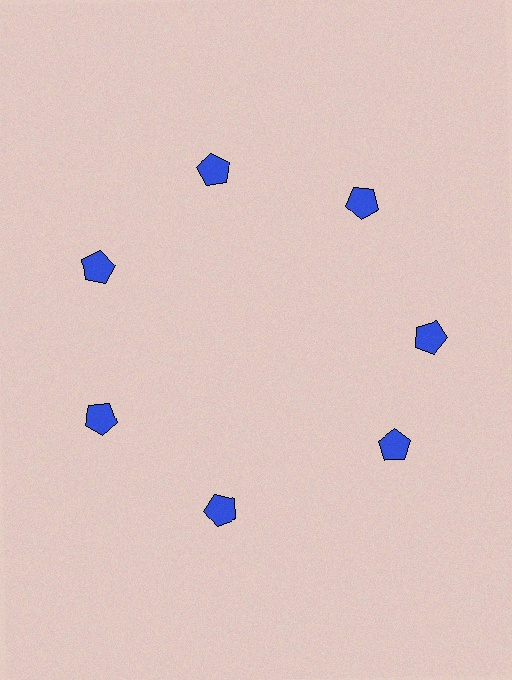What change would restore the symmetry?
The symmetry would be restored by rotating it back into even spacing with its neighbors so that all 7 pentagons sit at equal angles and equal distance from the center.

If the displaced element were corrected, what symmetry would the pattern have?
It would have 7-fold rotational symmetry — the pattern would map onto itself every 51 degrees.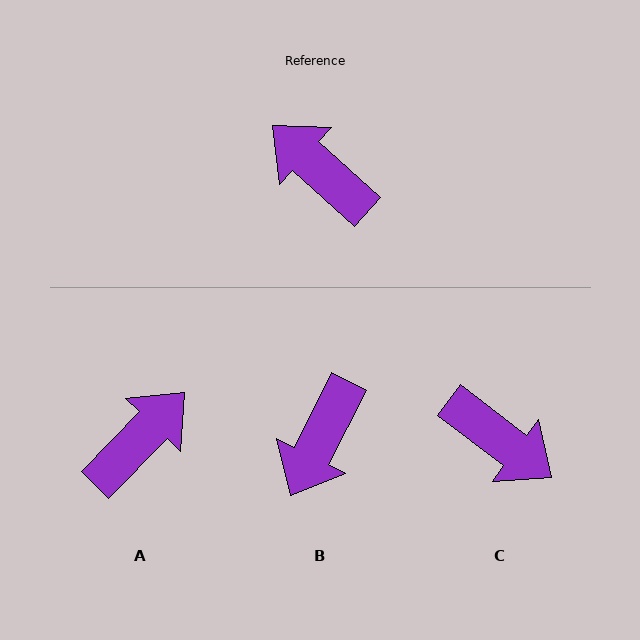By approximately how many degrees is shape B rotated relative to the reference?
Approximately 105 degrees counter-clockwise.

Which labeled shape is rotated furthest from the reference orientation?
C, about 175 degrees away.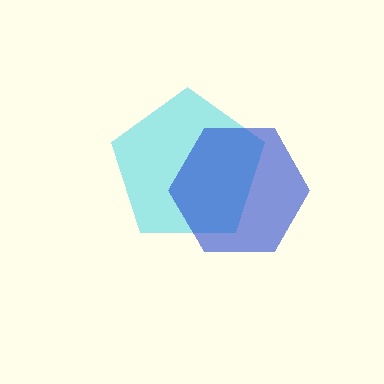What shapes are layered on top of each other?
The layered shapes are: a cyan pentagon, a blue hexagon.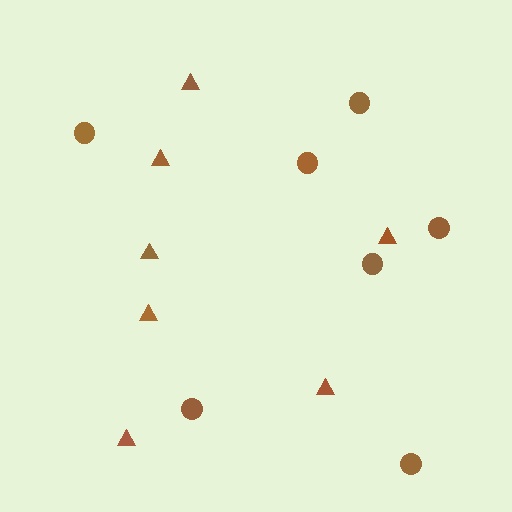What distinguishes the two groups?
There are 2 groups: one group of circles (7) and one group of triangles (7).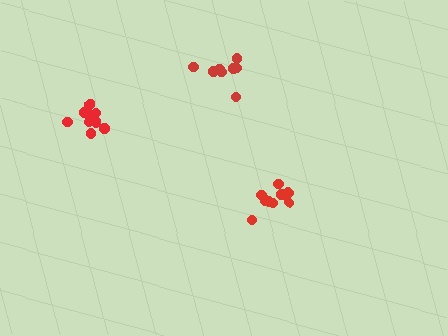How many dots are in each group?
Group 1: 10 dots, Group 2: 11 dots, Group 3: 8 dots (29 total).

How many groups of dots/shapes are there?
There are 3 groups.